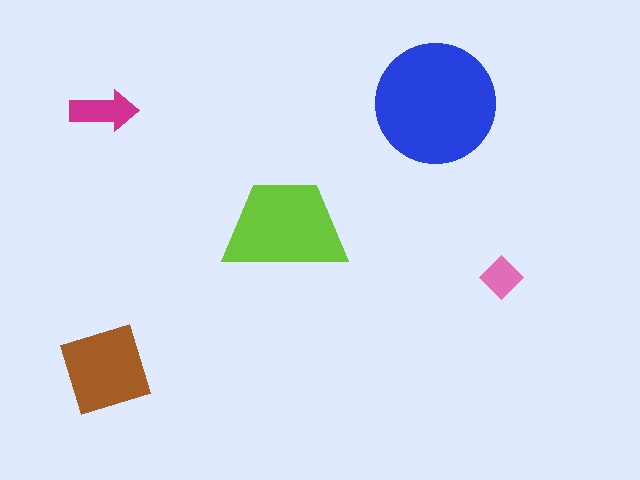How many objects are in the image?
There are 5 objects in the image.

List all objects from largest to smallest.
The blue circle, the lime trapezoid, the brown square, the magenta arrow, the pink diamond.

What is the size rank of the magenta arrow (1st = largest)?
4th.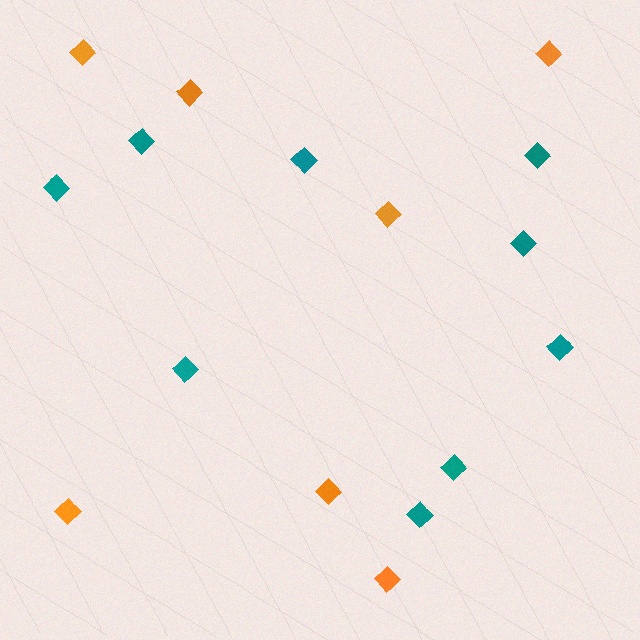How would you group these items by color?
There are 2 groups: one group of teal diamonds (9) and one group of orange diamonds (7).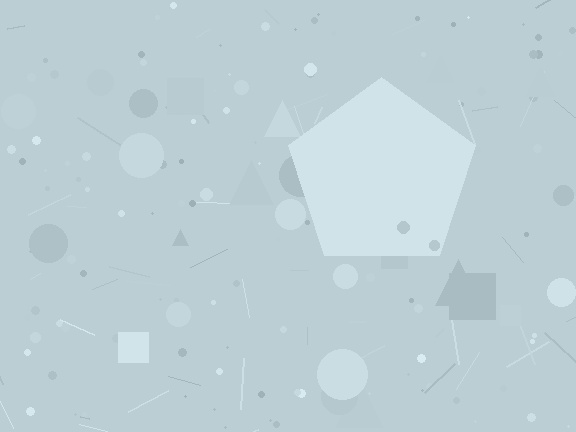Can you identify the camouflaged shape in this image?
The camouflaged shape is a pentagon.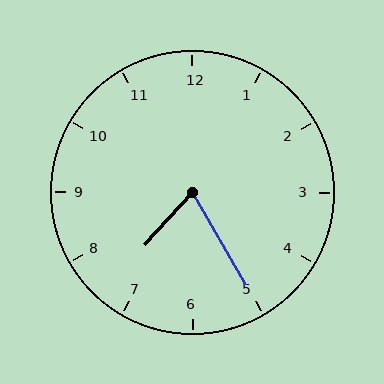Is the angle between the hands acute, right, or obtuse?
It is acute.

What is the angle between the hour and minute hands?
Approximately 72 degrees.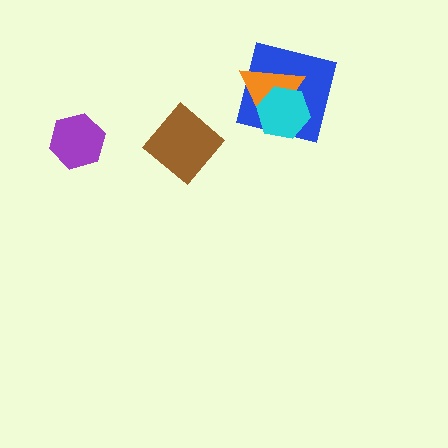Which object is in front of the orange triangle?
The cyan hexagon is in front of the orange triangle.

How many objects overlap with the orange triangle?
2 objects overlap with the orange triangle.